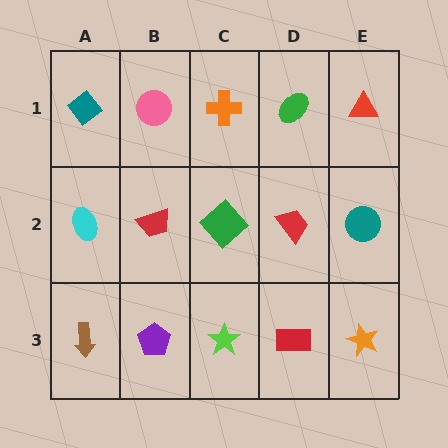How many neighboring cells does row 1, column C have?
3.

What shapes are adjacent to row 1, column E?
A teal circle (row 2, column E), a green ellipse (row 1, column D).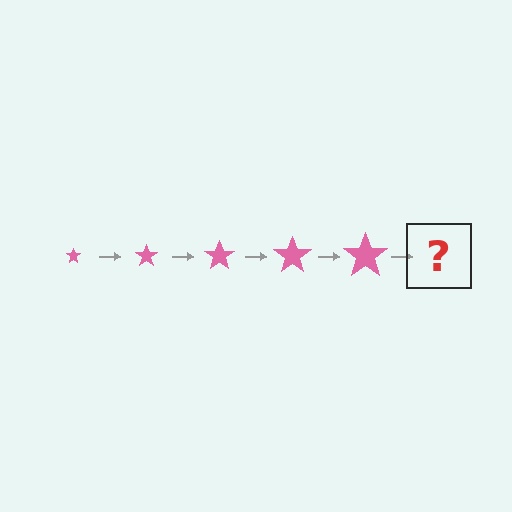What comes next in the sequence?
The next element should be a pink star, larger than the previous one.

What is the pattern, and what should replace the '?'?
The pattern is that the star gets progressively larger each step. The '?' should be a pink star, larger than the previous one.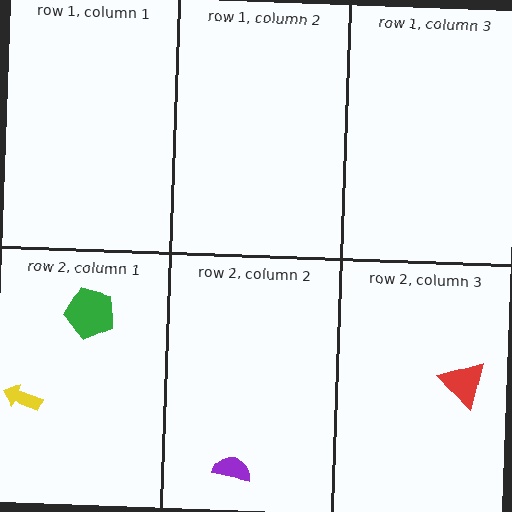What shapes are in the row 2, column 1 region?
The green pentagon, the yellow arrow.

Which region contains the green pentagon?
The row 2, column 1 region.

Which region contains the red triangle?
The row 2, column 3 region.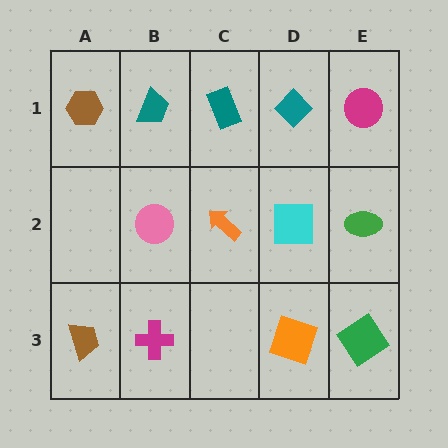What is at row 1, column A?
A brown hexagon.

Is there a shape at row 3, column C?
No, that cell is empty.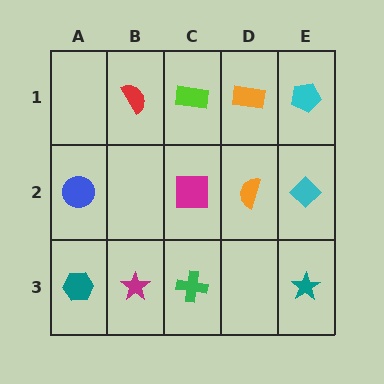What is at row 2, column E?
A cyan diamond.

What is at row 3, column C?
A green cross.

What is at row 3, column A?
A teal hexagon.